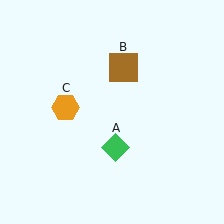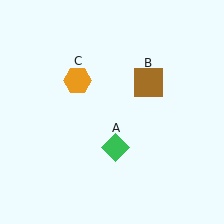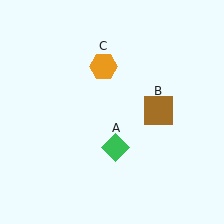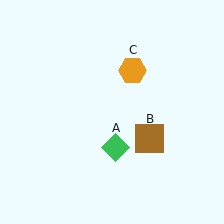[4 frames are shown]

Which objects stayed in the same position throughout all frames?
Green diamond (object A) remained stationary.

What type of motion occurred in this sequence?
The brown square (object B), orange hexagon (object C) rotated clockwise around the center of the scene.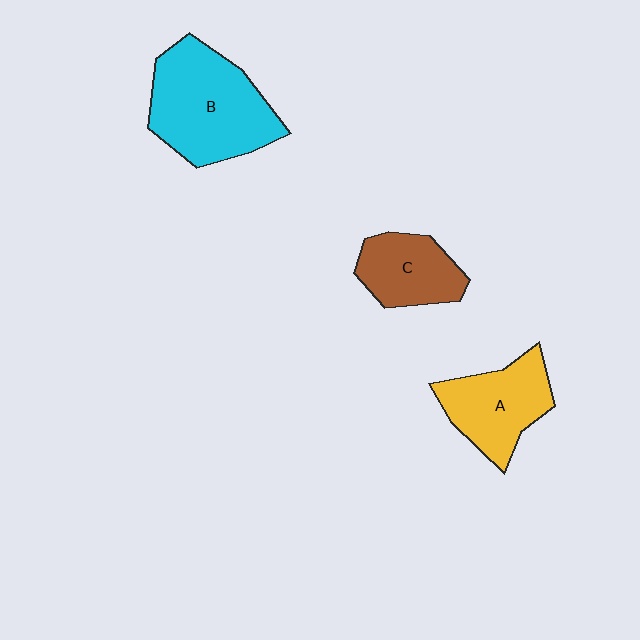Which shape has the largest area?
Shape B (cyan).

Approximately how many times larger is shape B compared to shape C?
Approximately 1.8 times.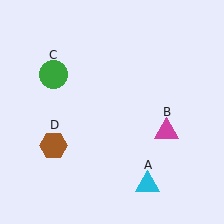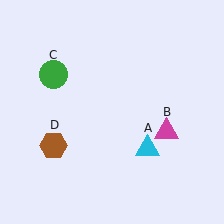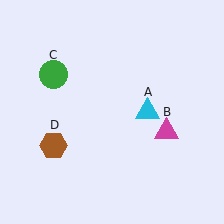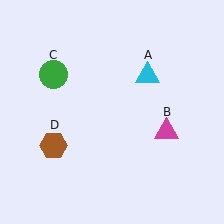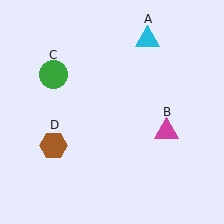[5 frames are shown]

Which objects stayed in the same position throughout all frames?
Magenta triangle (object B) and green circle (object C) and brown hexagon (object D) remained stationary.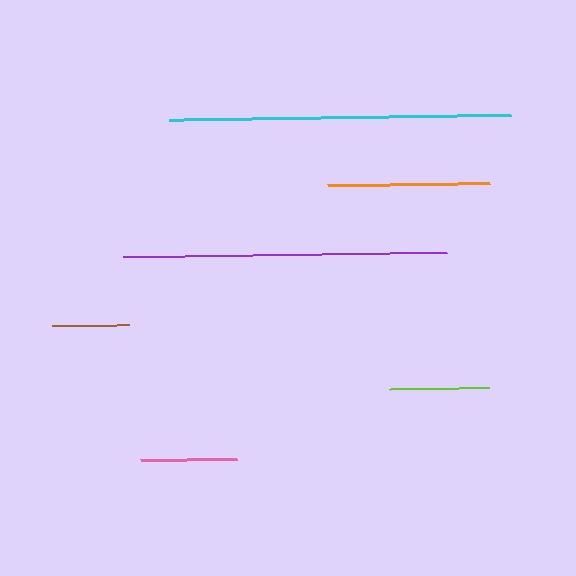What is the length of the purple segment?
The purple segment is approximately 324 pixels long.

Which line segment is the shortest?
The brown line is the shortest at approximately 76 pixels.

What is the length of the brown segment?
The brown segment is approximately 76 pixels long.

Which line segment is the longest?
The cyan line is the longest at approximately 342 pixels.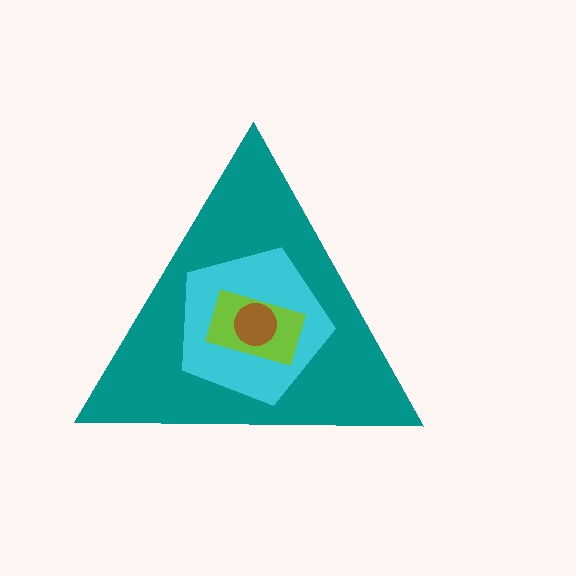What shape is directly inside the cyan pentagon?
The lime rectangle.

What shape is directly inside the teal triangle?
The cyan pentagon.